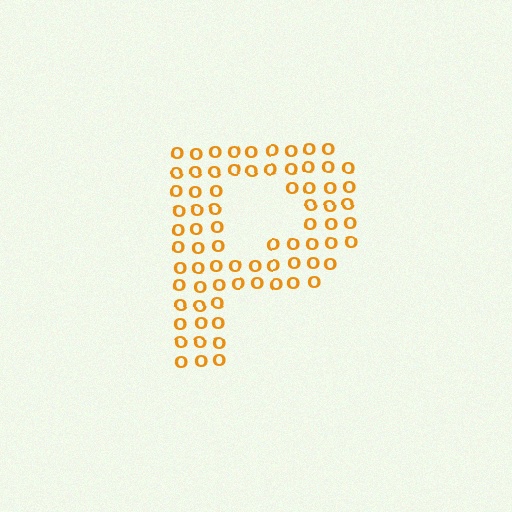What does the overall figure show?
The overall figure shows the letter P.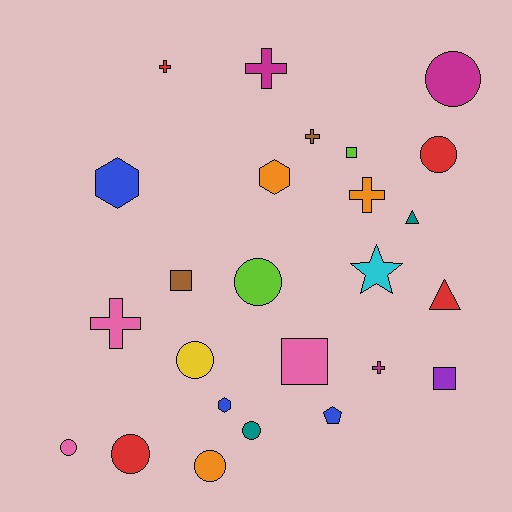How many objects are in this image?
There are 25 objects.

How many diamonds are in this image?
There are no diamonds.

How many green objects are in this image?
There are no green objects.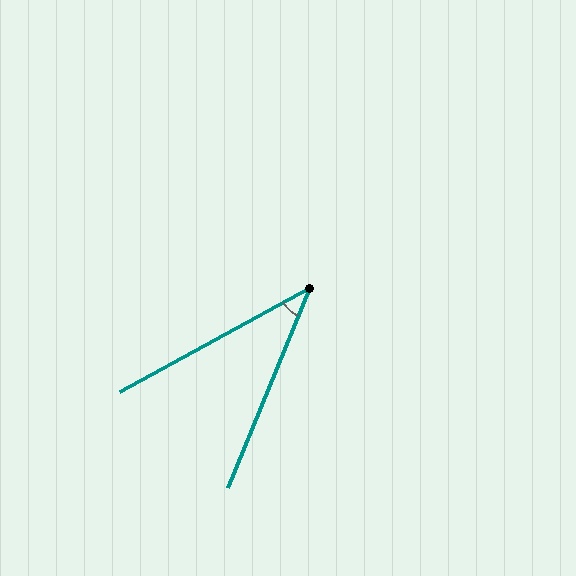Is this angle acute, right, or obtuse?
It is acute.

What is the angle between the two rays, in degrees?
Approximately 39 degrees.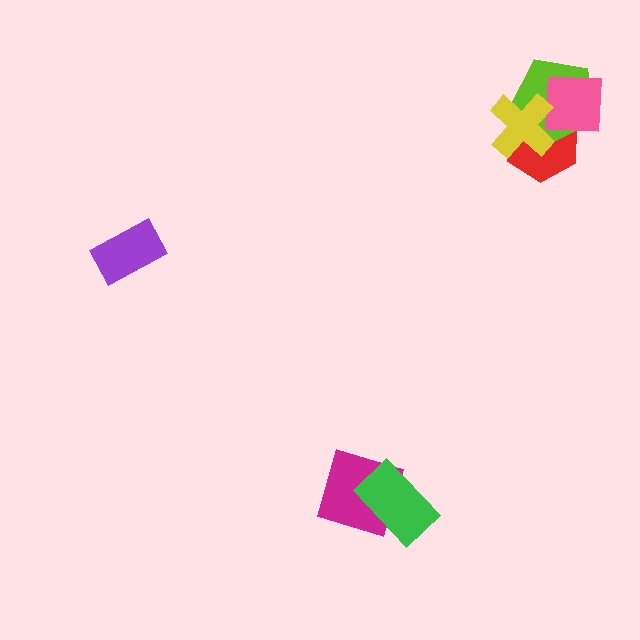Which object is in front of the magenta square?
The green rectangle is in front of the magenta square.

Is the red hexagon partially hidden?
Yes, it is partially covered by another shape.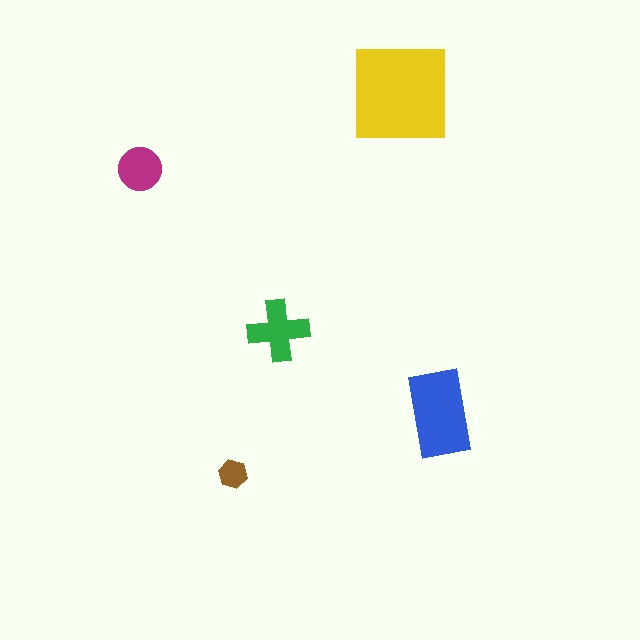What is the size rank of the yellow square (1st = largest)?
1st.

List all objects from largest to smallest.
The yellow square, the blue rectangle, the green cross, the magenta circle, the brown hexagon.